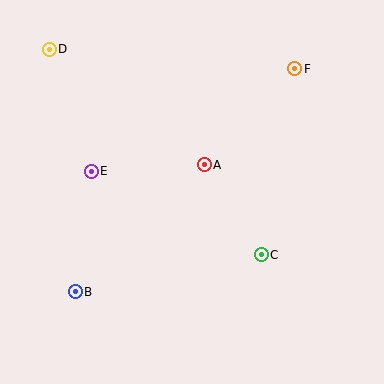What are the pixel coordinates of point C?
Point C is at (261, 255).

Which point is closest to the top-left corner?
Point D is closest to the top-left corner.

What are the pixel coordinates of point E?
Point E is at (91, 171).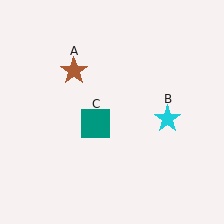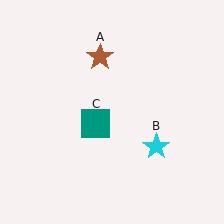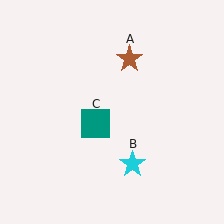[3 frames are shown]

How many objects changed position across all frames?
2 objects changed position: brown star (object A), cyan star (object B).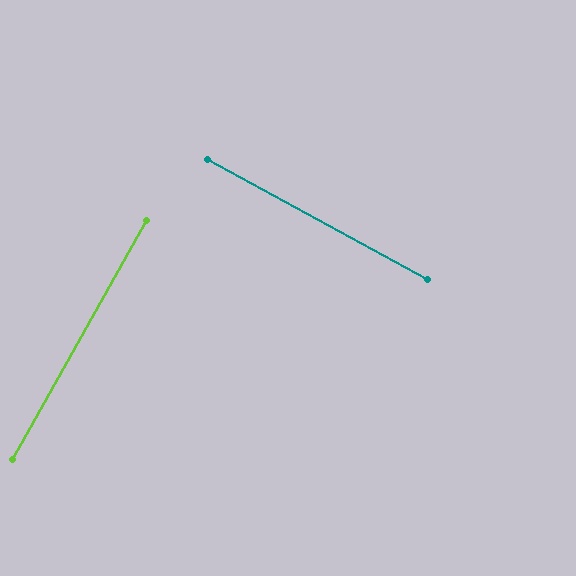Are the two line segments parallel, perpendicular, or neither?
Perpendicular — they meet at approximately 90°.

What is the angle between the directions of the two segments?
Approximately 90 degrees.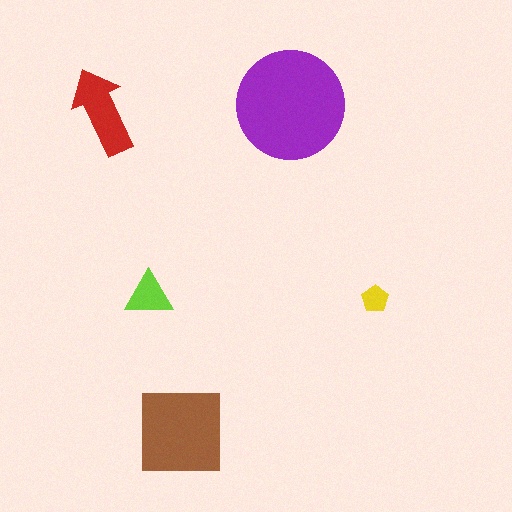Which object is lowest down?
The brown square is bottommost.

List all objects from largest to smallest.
The purple circle, the brown square, the red arrow, the lime triangle, the yellow pentagon.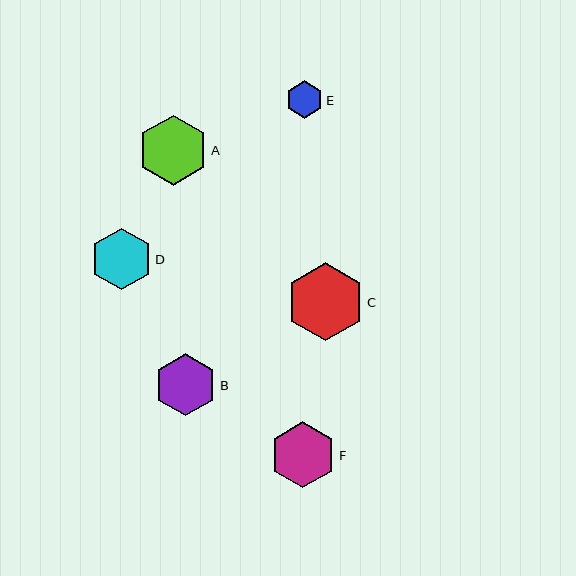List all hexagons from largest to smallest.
From largest to smallest: C, A, F, B, D, E.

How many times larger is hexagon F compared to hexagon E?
Hexagon F is approximately 1.8 times the size of hexagon E.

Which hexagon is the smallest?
Hexagon E is the smallest with a size of approximately 37 pixels.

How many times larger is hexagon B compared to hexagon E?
Hexagon B is approximately 1.7 times the size of hexagon E.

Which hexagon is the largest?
Hexagon C is the largest with a size of approximately 78 pixels.